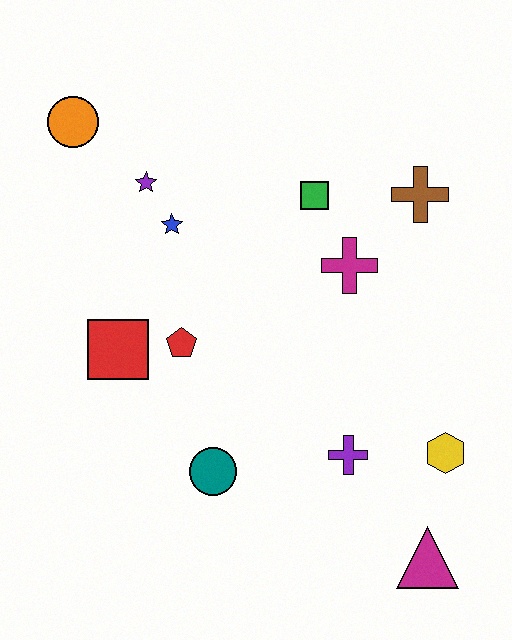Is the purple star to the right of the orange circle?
Yes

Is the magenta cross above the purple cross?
Yes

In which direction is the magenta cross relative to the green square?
The magenta cross is below the green square.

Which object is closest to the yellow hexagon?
The purple cross is closest to the yellow hexagon.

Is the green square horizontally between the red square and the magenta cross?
Yes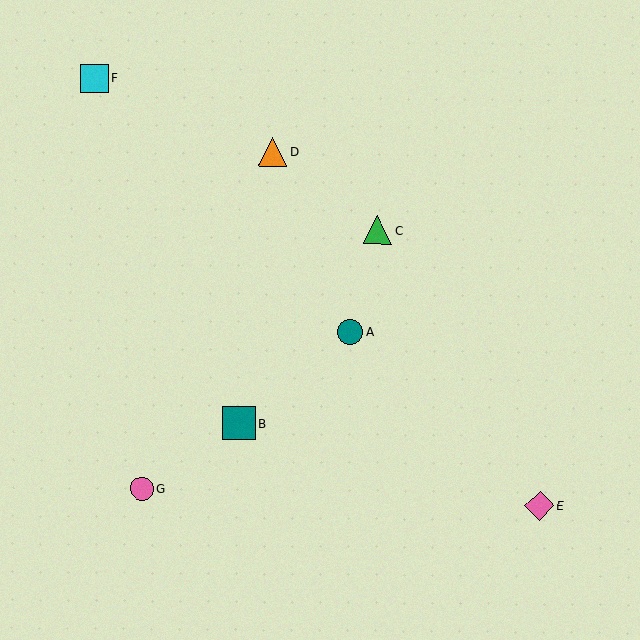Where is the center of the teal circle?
The center of the teal circle is at (350, 333).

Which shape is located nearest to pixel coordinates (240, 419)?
The teal square (labeled B) at (239, 423) is nearest to that location.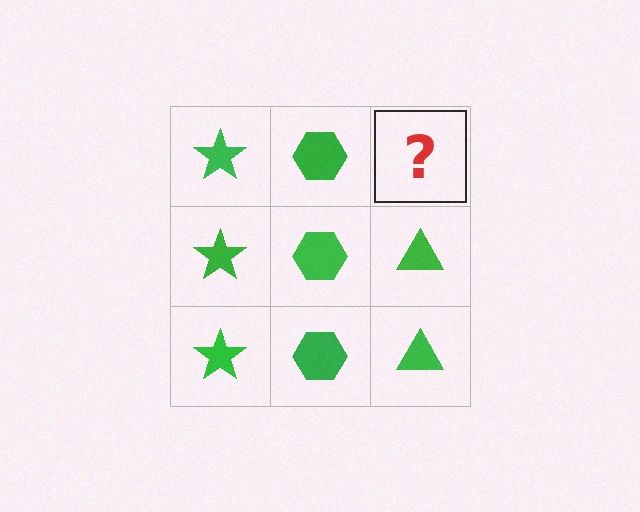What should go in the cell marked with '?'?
The missing cell should contain a green triangle.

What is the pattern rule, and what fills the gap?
The rule is that each column has a consistent shape. The gap should be filled with a green triangle.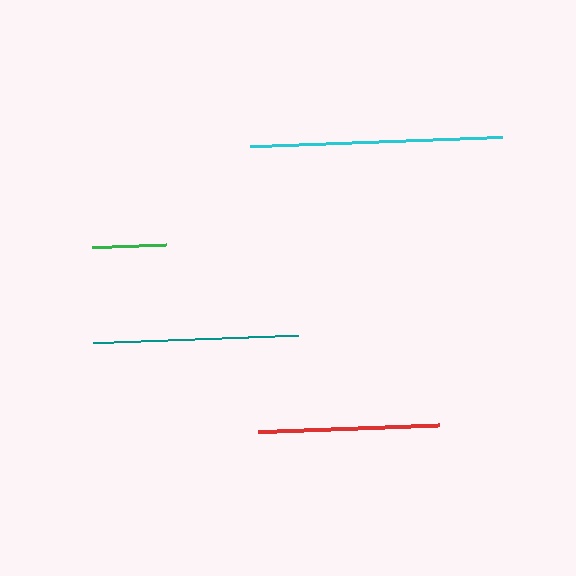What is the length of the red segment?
The red segment is approximately 180 pixels long.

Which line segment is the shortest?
The green line is the shortest at approximately 74 pixels.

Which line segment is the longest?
The cyan line is the longest at approximately 252 pixels.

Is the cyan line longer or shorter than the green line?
The cyan line is longer than the green line.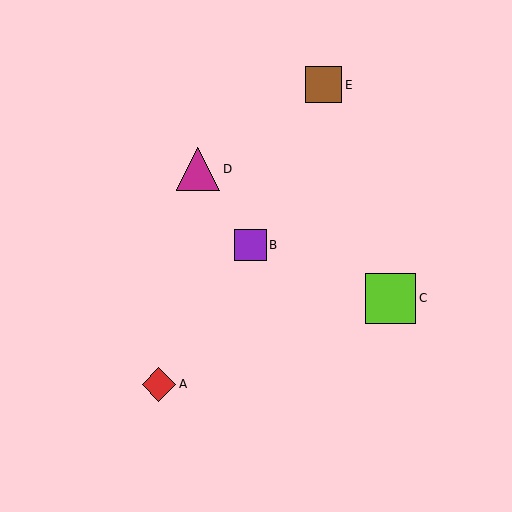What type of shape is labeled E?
Shape E is a brown square.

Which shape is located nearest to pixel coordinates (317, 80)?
The brown square (labeled E) at (323, 85) is nearest to that location.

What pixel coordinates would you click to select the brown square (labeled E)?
Click at (323, 85) to select the brown square E.